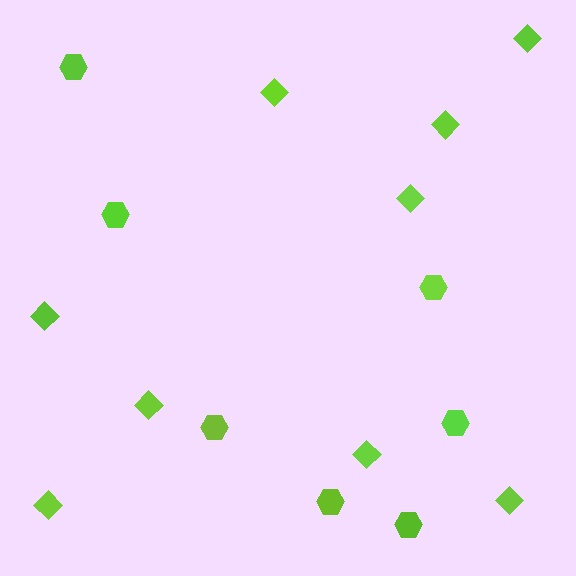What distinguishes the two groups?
There are 2 groups: one group of hexagons (7) and one group of diamonds (9).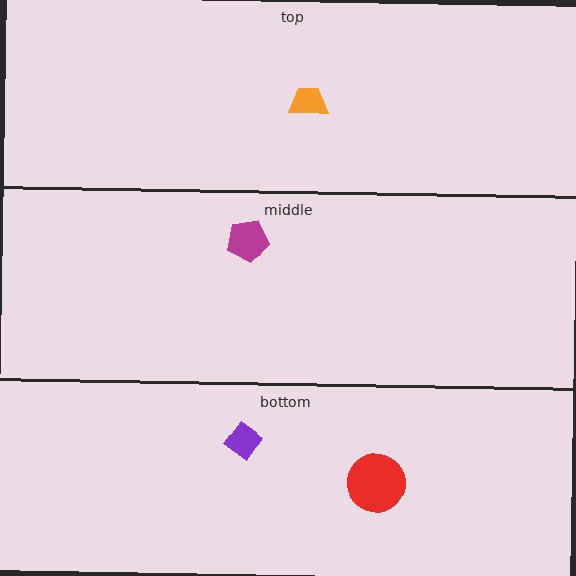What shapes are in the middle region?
The magenta pentagon.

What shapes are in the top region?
The orange trapezoid.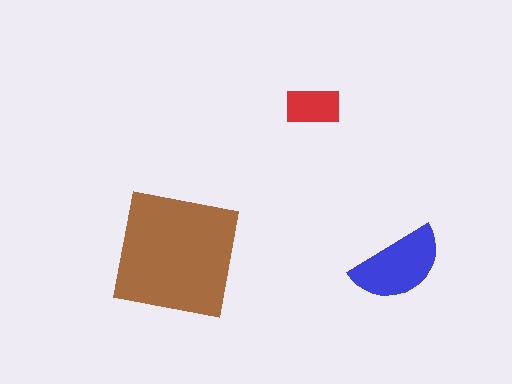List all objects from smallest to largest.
The red rectangle, the blue semicircle, the brown square.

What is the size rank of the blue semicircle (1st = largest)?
2nd.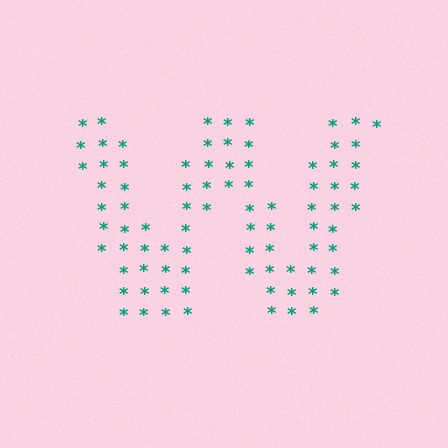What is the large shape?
The large shape is the letter W.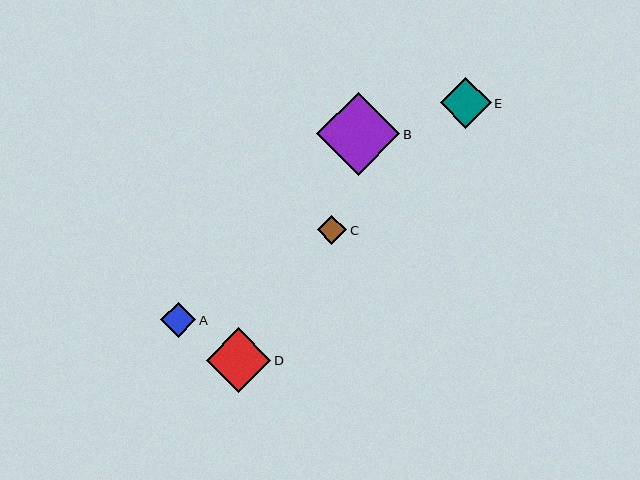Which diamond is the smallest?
Diamond C is the smallest with a size of approximately 29 pixels.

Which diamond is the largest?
Diamond B is the largest with a size of approximately 83 pixels.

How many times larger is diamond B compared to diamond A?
Diamond B is approximately 2.4 times the size of diamond A.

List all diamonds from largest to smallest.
From largest to smallest: B, D, E, A, C.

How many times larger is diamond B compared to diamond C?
Diamond B is approximately 2.8 times the size of diamond C.